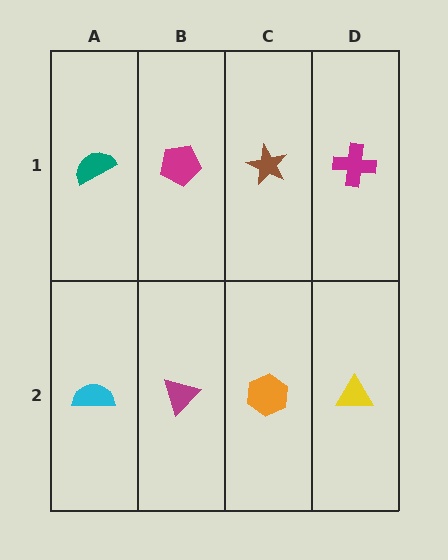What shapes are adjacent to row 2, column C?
A brown star (row 1, column C), a magenta triangle (row 2, column B), a yellow triangle (row 2, column D).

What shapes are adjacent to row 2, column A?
A teal semicircle (row 1, column A), a magenta triangle (row 2, column B).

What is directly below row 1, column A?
A cyan semicircle.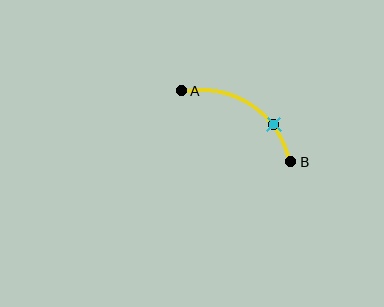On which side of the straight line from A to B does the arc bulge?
The arc bulges above the straight line connecting A and B.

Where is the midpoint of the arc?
The arc midpoint is the point on the curve farthest from the straight line joining A and B. It sits above that line.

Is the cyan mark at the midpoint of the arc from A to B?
No. The cyan mark lies on the arc but is closer to endpoint B. The arc midpoint would be at the point on the curve equidistant along the arc from both A and B.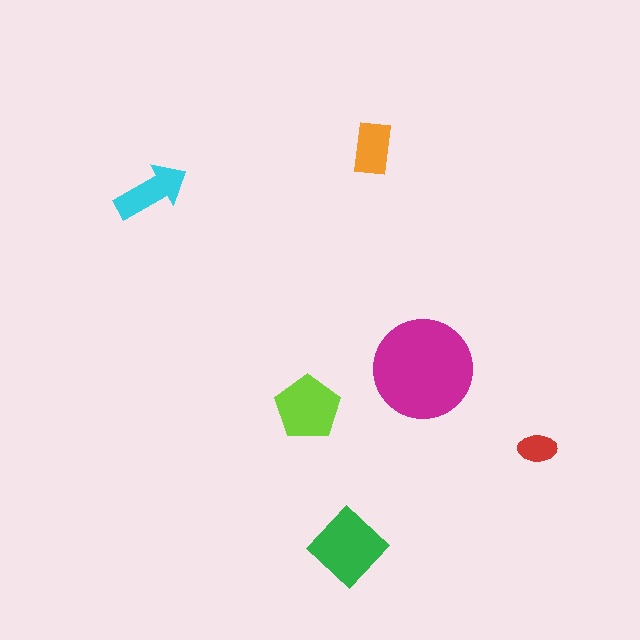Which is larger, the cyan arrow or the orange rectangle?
The cyan arrow.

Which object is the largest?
The magenta circle.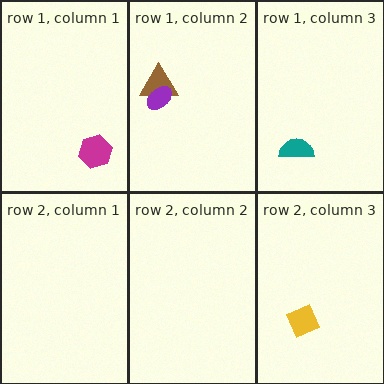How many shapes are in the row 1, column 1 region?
1.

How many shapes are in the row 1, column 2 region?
2.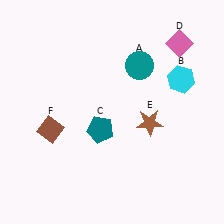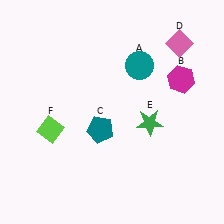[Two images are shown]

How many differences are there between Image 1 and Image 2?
There are 3 differences between the two images.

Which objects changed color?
B changed from cyan to magenta. E changed from brown to green. F changed from brown to lime.